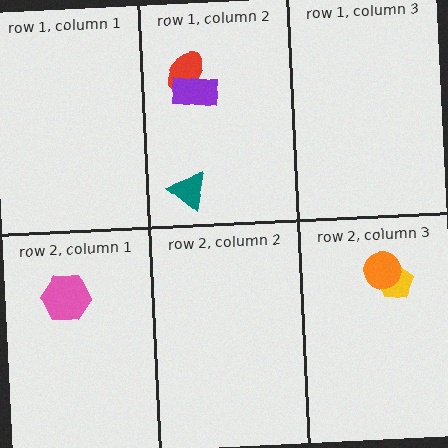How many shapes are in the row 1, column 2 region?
3.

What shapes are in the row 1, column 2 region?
The red ellipse, the purple rectangle, the teal triangle.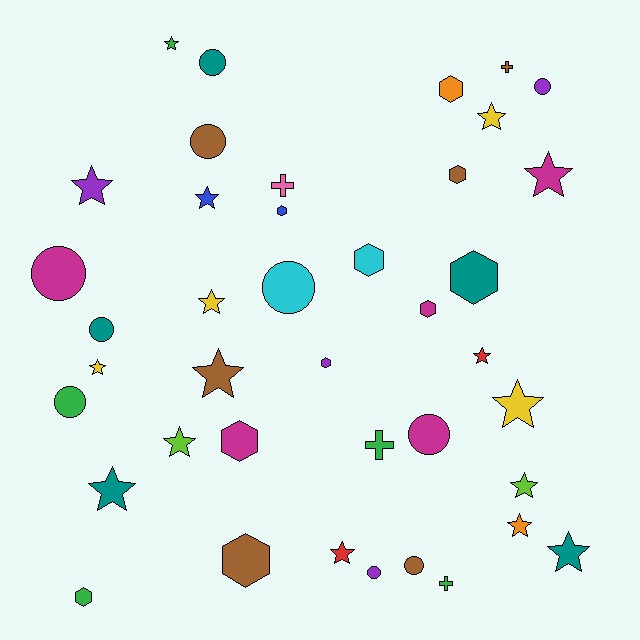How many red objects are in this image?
There are 2 red objects.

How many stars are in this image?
There are 16 stars.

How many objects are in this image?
There are 40 objects.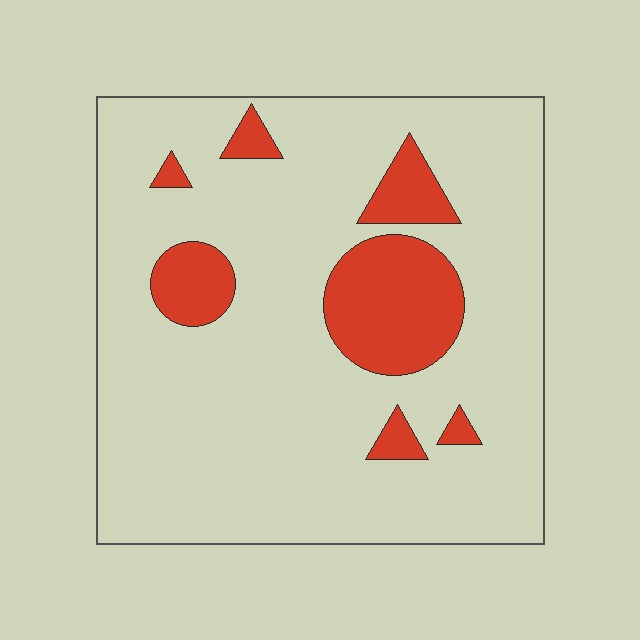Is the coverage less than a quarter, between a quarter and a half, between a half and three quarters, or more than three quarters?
Less than a quarter.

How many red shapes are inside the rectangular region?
7.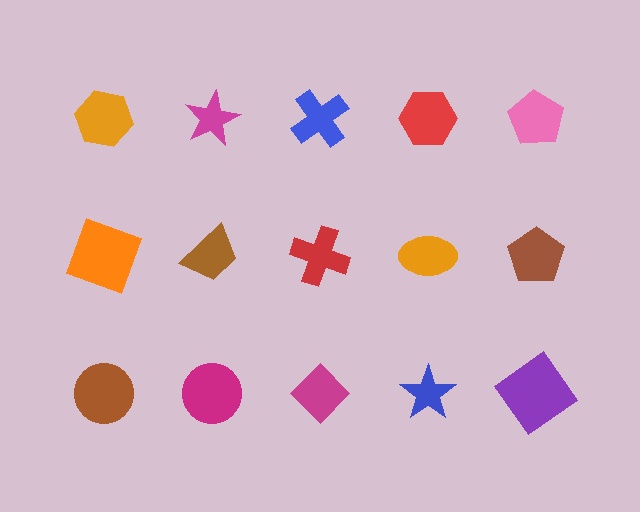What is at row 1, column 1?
An orange hexagon.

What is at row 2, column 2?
A brown trapezoid.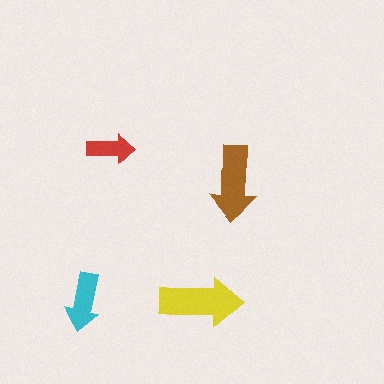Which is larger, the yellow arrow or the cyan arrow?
The yellow one.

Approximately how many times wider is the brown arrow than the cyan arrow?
About 1.5 times wider.